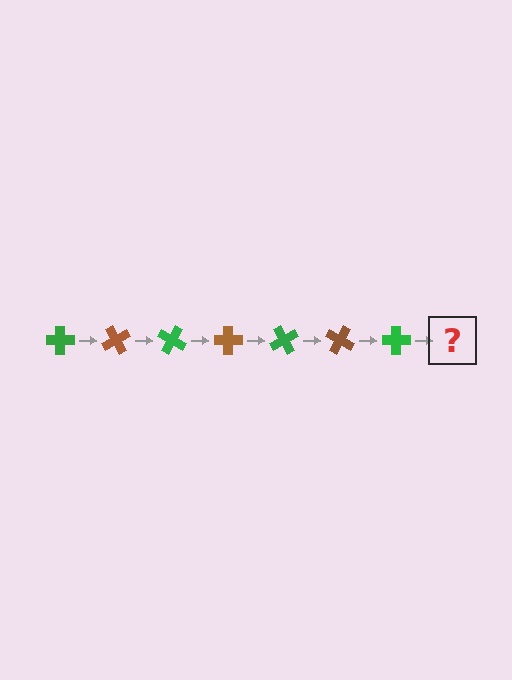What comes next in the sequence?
The next element should be a brown cross, rotated 420 degrees from the start.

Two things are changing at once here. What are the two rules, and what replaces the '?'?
The two rules are that it rotates 60 degrees each step and the color cycles through green and brown. The '?' should be a brown cross, rotated 420 degrees from the start.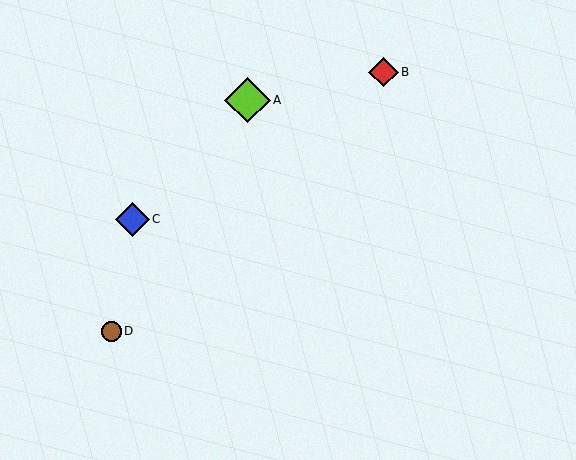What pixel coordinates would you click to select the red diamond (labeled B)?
Click at (384, 72) to select the red diamond B.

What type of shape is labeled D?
Shape D is a brown circle.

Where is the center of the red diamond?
The center of the red diamond is at (384, 72).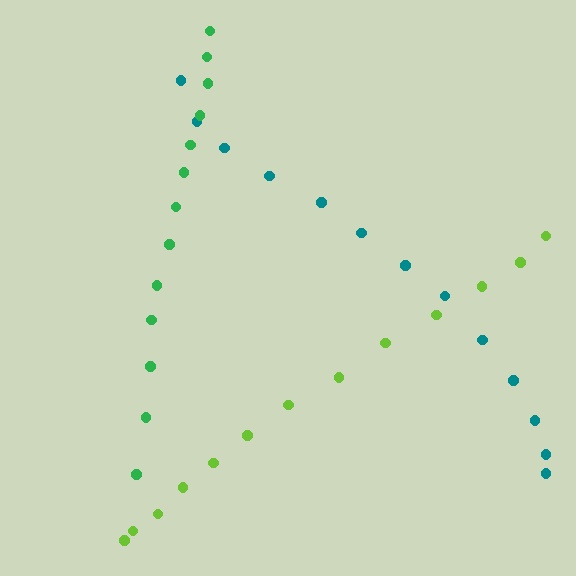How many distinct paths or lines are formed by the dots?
There are 3 distinct paths.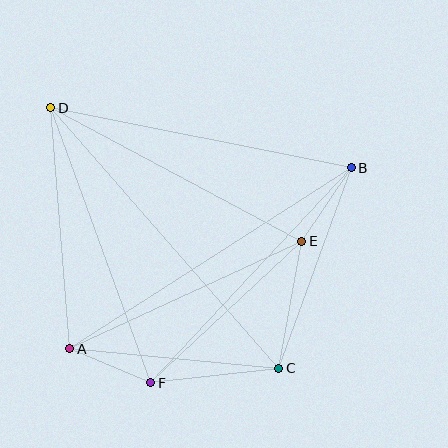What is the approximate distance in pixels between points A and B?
The distance between A and B is approximately 335 pixels.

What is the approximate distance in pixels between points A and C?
The distance between A and C is approximately 210 pixels.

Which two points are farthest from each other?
Points C and D are farthest from each other.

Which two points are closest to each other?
Points A and F are closest to each other.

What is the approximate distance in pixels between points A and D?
The distance between A and D is approximately 242 pixels.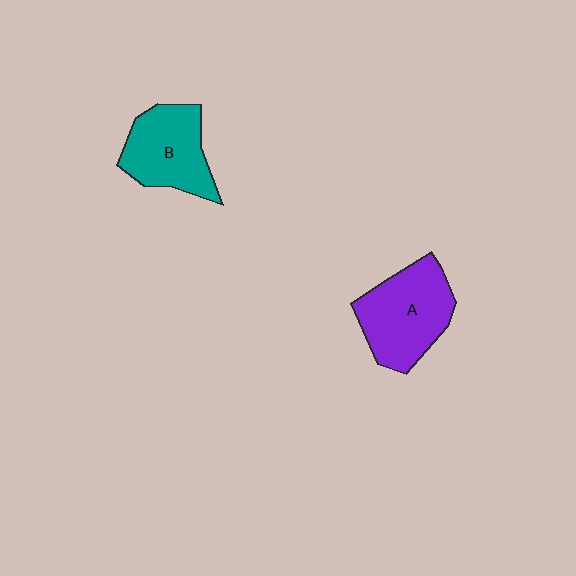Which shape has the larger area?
Shape A (purple).